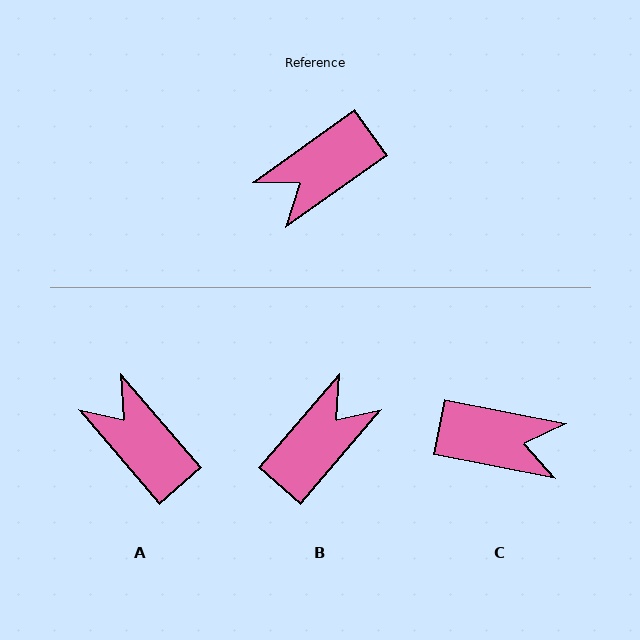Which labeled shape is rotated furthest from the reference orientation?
B, about 166 degrees away.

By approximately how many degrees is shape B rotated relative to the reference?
Approximately 166 degrees clockwise.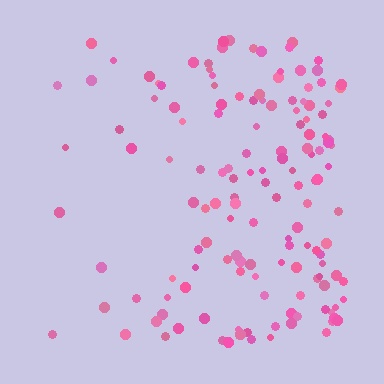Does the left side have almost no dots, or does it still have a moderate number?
Still a moderate number, just noticeably fewer than the right.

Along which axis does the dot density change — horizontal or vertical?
Horizontal.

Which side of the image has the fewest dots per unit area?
The left.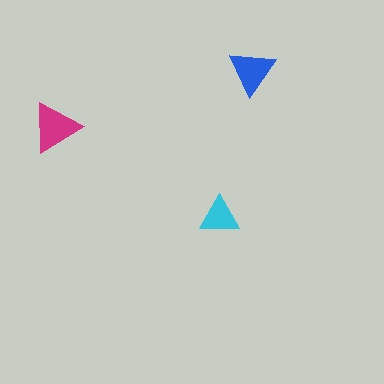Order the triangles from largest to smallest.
the magenta one, the blue one, the cyan one.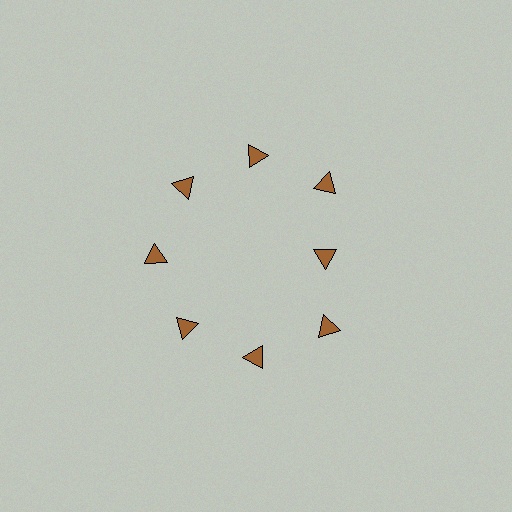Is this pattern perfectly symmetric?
No. The 8 brown triangles are arranged in a ring, but one element near the 3 o'clock position is pulled inward toward the center, breaking the 8-fold rotational symmetry.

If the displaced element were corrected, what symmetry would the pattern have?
It would have 8-fold rotational symmetry — the pattern would map onto itself every 45 degrees.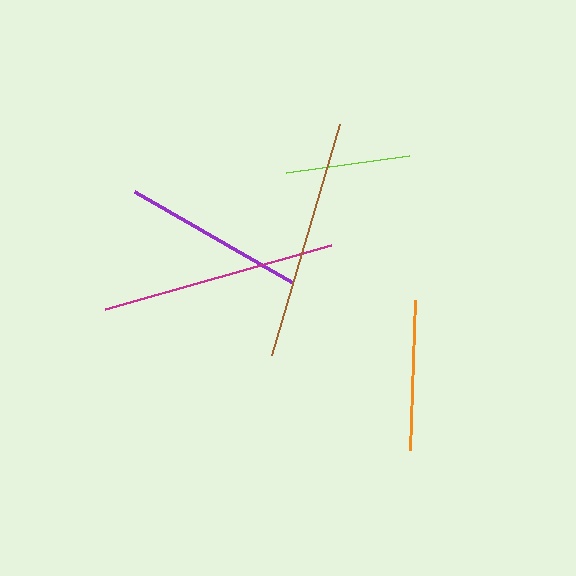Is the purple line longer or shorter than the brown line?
The brown line is longer than the purple line.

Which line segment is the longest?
The brown line is the longest at approximately 241 pixels.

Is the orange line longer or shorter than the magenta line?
The magenta line is longer than the orange line.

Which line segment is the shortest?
The lime line is the shortest at approximately 124 pixels.